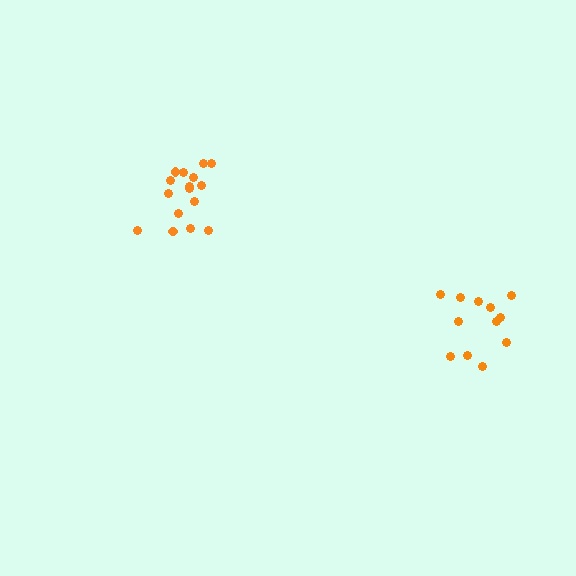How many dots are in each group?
Group 1: 16 dots, Group 2: 12 dots (28 total).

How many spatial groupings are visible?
There are 2 spatial groupings.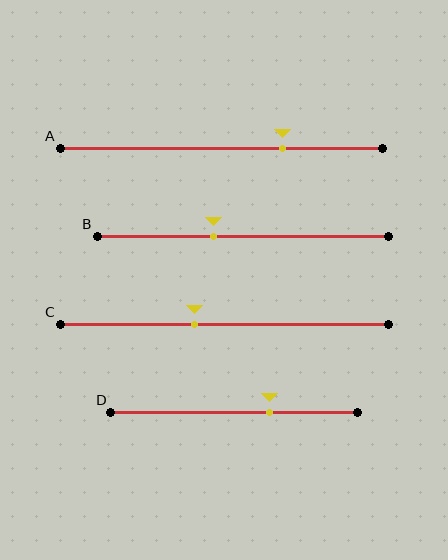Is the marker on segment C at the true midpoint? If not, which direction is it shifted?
No, the marker on segment C is shifted to the left by about 9% of the segment length.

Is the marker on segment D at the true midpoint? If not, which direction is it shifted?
No, the marker on segment D is shifted to the right by about 14% of the segment length.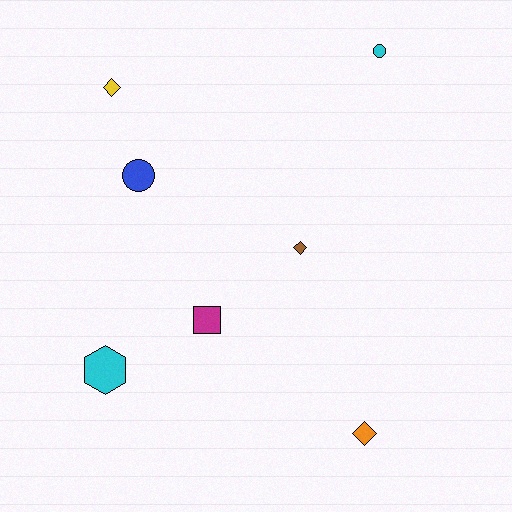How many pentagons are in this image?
There are no pentagons.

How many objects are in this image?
There are 7 objects.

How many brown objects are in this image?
There is 1 brown object.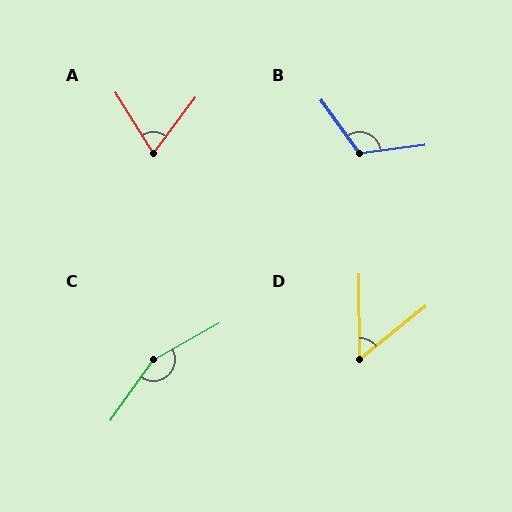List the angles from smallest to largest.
D (51°), A (69°), B (118°), C (155°).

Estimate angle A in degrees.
Approximately 69 degrees.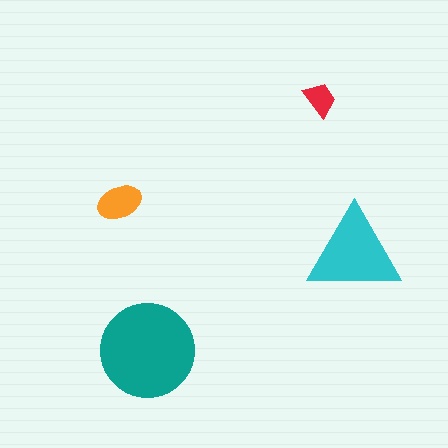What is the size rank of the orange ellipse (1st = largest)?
3rd.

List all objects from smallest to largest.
The red trapezoid, the orange ellipse, the cyan triangle, the teal circle.